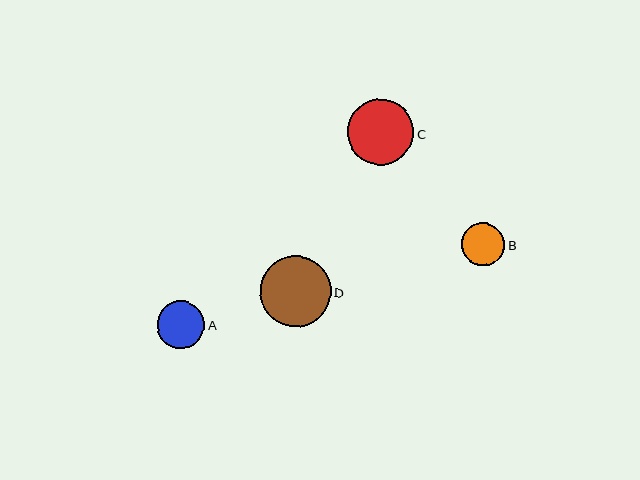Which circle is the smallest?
Circle B is the smallest with a size of approximately 43 pixels.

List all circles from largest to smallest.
From largest to smallest: D, C, A, B.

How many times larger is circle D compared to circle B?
Circle D is approximately 1.6 times the size of circle B.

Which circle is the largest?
Circle D is the largest with a size of approximately 71 pixels.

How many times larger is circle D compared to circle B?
Circle D is approximately 1.6 times the size of circle B.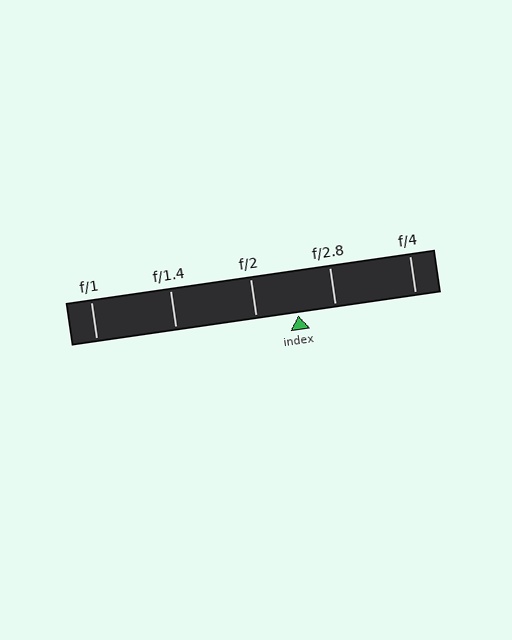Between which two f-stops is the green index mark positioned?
The index mark is between f/2 and f/2.8.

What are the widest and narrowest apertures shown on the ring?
The widest aperture shown is f/1 and the narrowest is f/4.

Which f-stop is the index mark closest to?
The index mark is closest to f/2.8.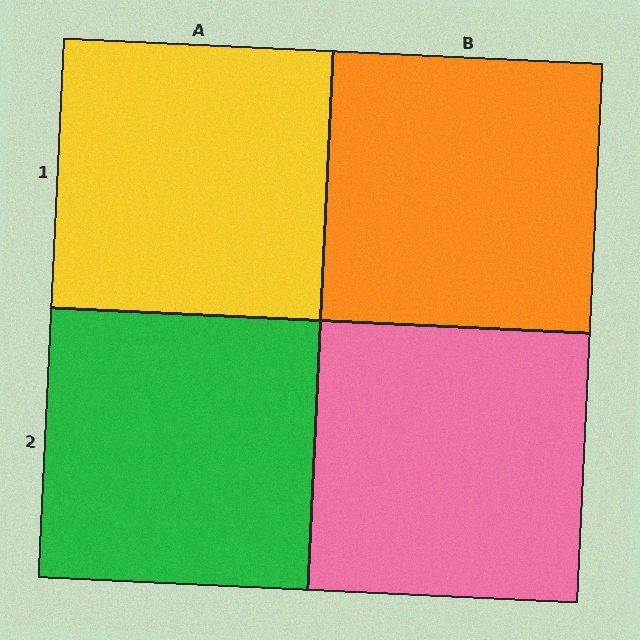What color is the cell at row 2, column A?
Green.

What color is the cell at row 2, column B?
Pink.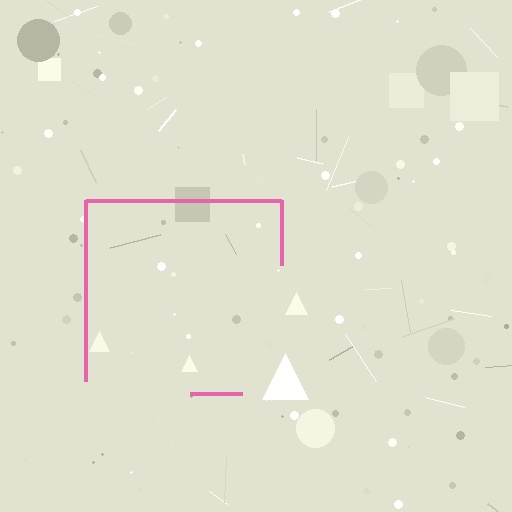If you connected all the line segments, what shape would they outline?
They would outline a square.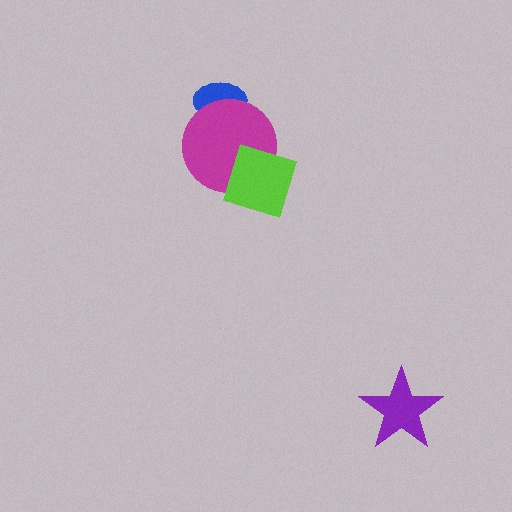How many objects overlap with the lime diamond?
1 object overlaps with the lime diamond.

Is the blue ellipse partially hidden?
Yes, it is partially covered by another shape.